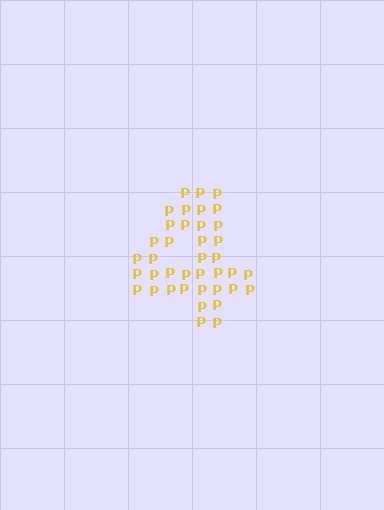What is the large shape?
The large shape is the digit 4.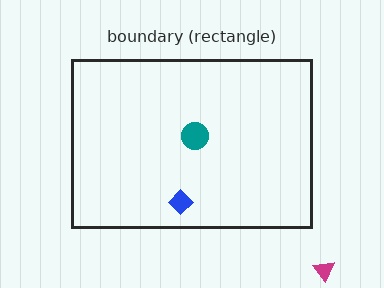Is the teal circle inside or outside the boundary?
Inside.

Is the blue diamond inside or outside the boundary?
Inside.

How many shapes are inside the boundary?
2 inside, 1 outside.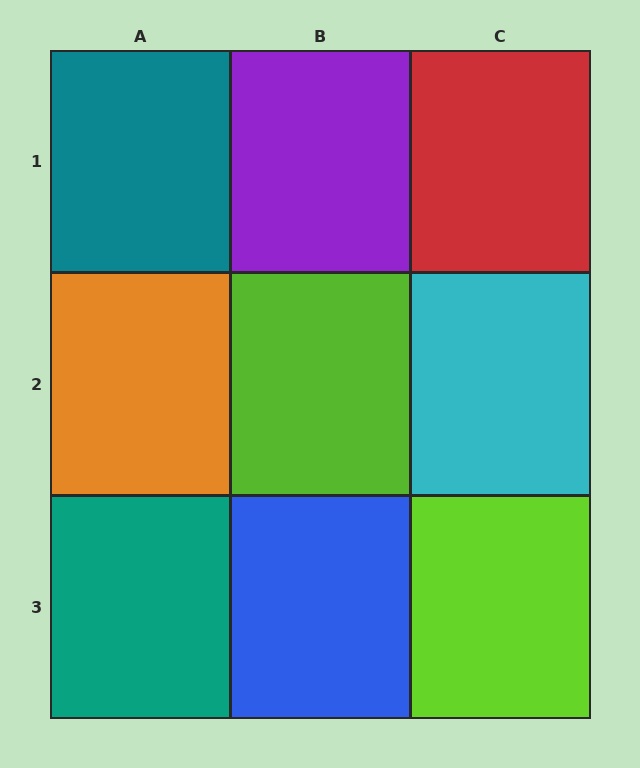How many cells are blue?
1 cell is blue.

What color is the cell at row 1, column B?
Purple.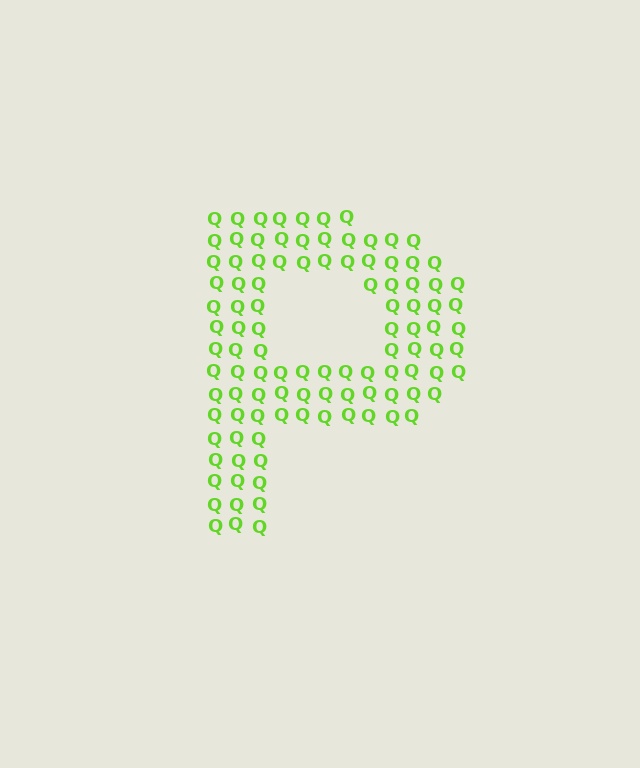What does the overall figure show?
The overall figure shows the letter P.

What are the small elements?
The small elements are letter Q's.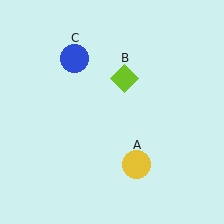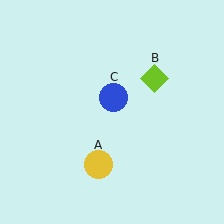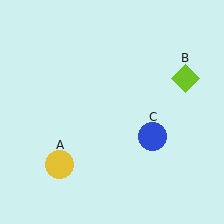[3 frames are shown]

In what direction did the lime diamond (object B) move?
The lime diamond (object B) moved right.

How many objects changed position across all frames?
3 objects changed position: yellow circle (object A), lime diamond (object B), blue circle (object C).